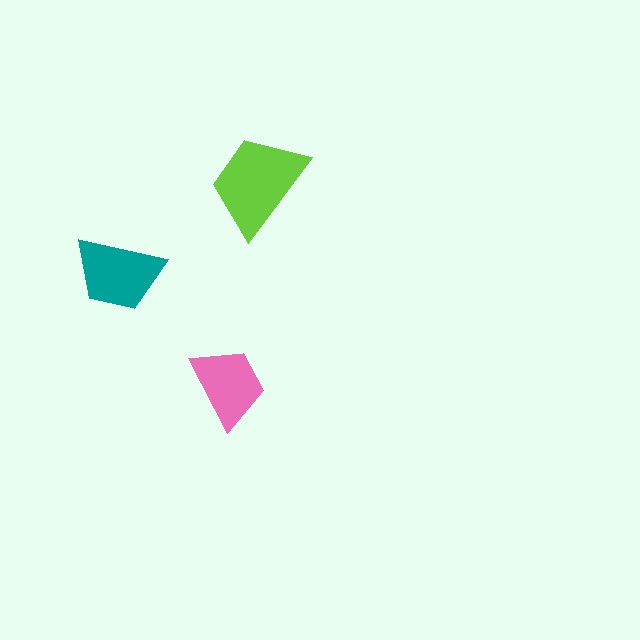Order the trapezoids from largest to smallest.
the lime one, the teal one, the pink one.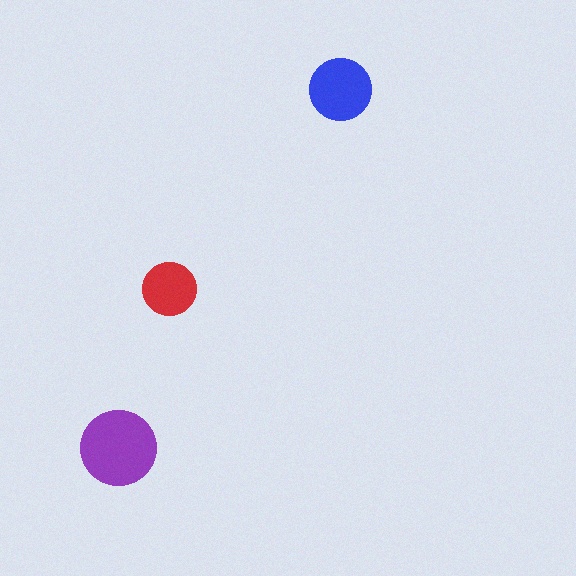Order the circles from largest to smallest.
the purple one, the blue one, the red one.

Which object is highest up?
The blue circle is topmost.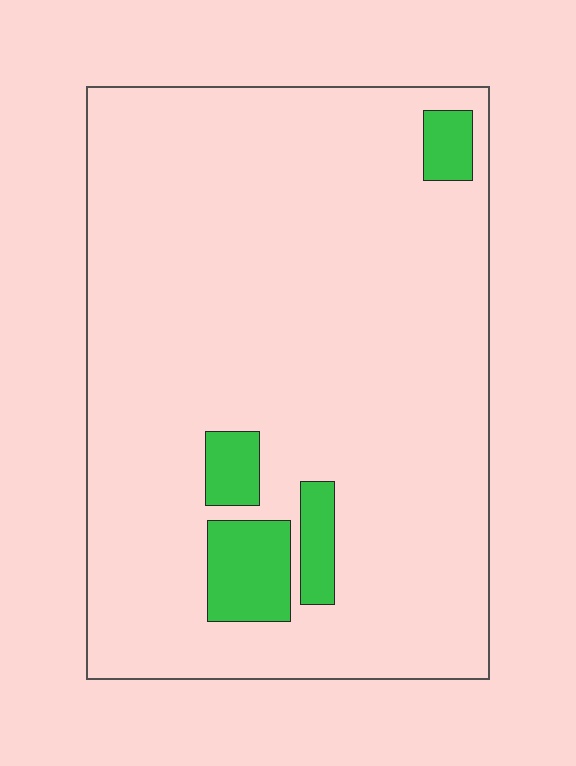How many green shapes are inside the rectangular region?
4.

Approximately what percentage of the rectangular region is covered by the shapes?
Approximately 10%.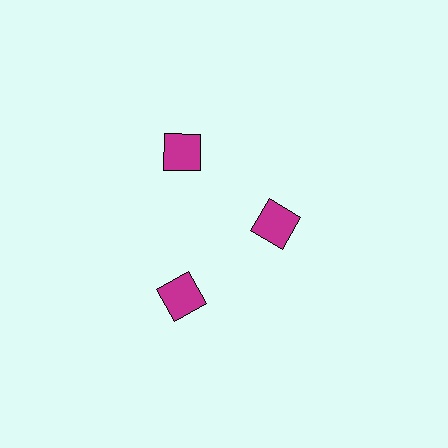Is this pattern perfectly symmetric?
No. The 3 magenta squares are arranged in a ring, but one element near the 3 o'clock position is pulled inward toward the center, breaking the 3-fold rotational symmetry.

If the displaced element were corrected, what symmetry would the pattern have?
It would have 3-fold rotational symmetry — the pattern would map onto itself every 120 degrees.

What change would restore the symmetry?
The symmetry would be restored by moving it outward, back onto the ring so that all 3 squares sit at equal angles and equal distance from the center.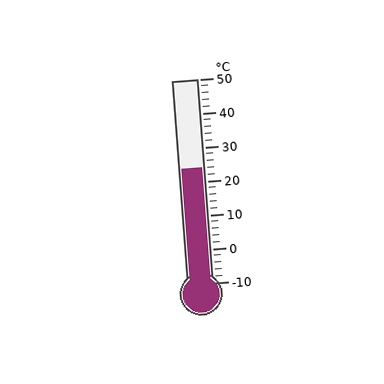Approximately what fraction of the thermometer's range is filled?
The thermometer is filled to approximately 55% of its range.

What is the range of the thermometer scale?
The thermometer scale ranges from -10°C to 50°C.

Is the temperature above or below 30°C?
The temperature is below 30°C.